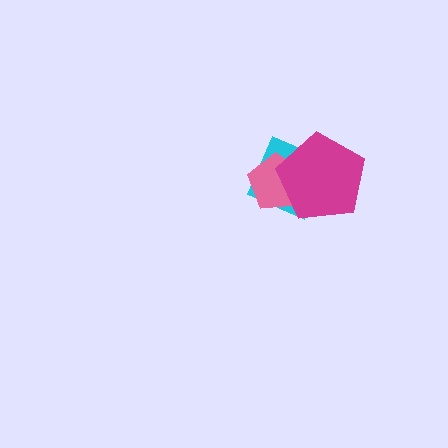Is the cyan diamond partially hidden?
Yes, it is partially covered by another shape.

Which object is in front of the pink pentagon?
The magenta pentagon is in front of the pink pentagon.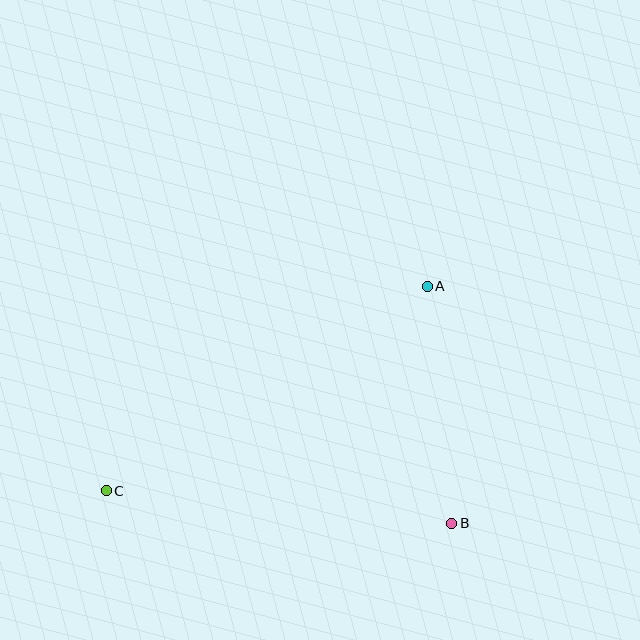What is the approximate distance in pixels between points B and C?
The distance between B and C is approximately 347 pixels.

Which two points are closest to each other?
Points A and B are closest to each other.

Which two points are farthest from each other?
Points A and C are farthest from each other.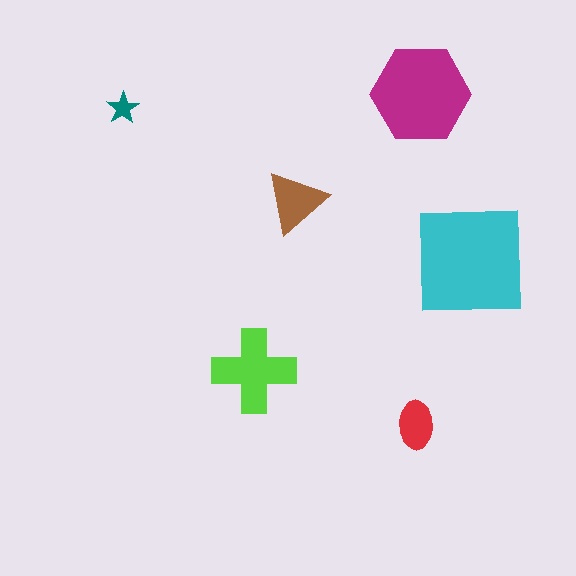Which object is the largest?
The cyan square.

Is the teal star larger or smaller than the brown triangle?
Smaller.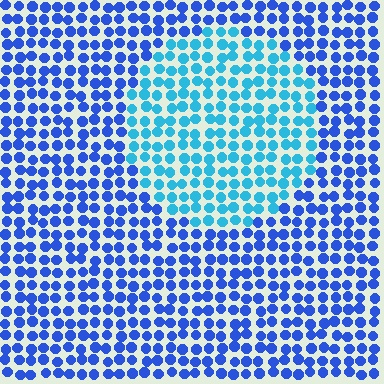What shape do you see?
I see a circle.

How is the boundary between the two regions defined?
The boundary is defined purely by a slight shift in hue (about 35 degrees). Spacing, size, and orientation are identical on both sides.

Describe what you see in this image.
The image is filled with small blue elements in a uniform arrangement. A circle-shaped region is visible where the elements are tinted to a slightly different hue, forming a subtle color boundary.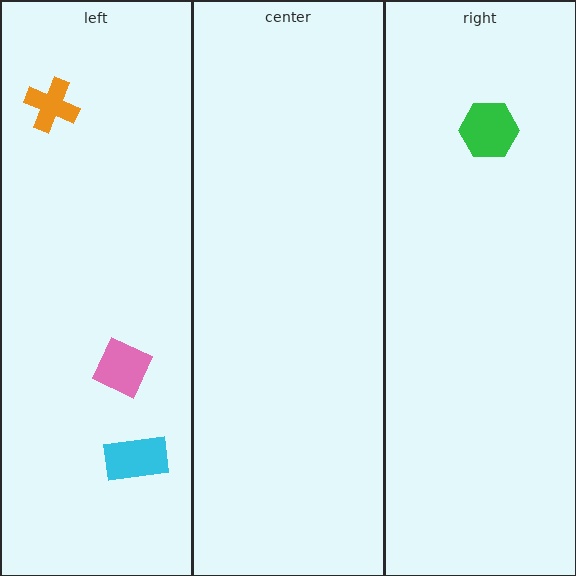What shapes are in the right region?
The green hexagon.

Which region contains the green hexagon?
The right region.